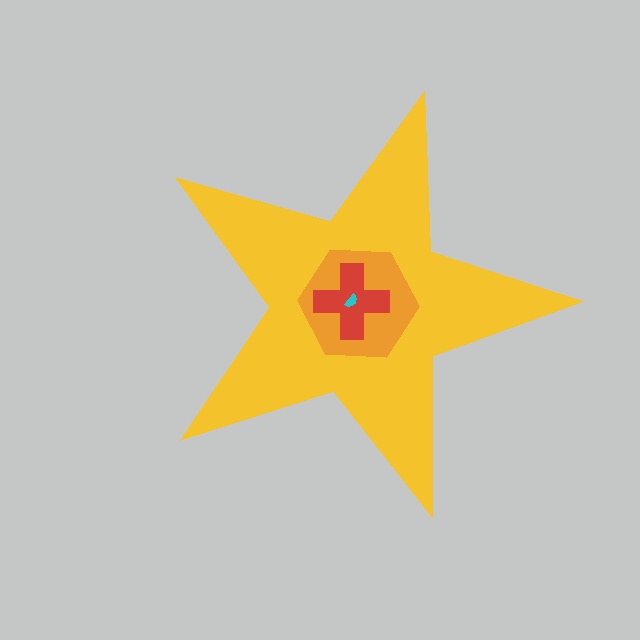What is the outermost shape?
The yellow star.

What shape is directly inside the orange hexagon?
The red cross.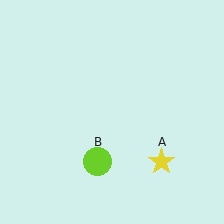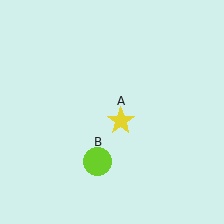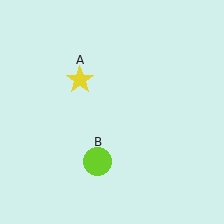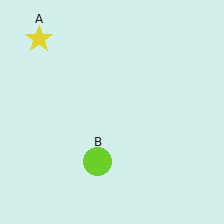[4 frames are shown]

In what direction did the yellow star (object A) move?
The yellow star (object A) moved up and to the left.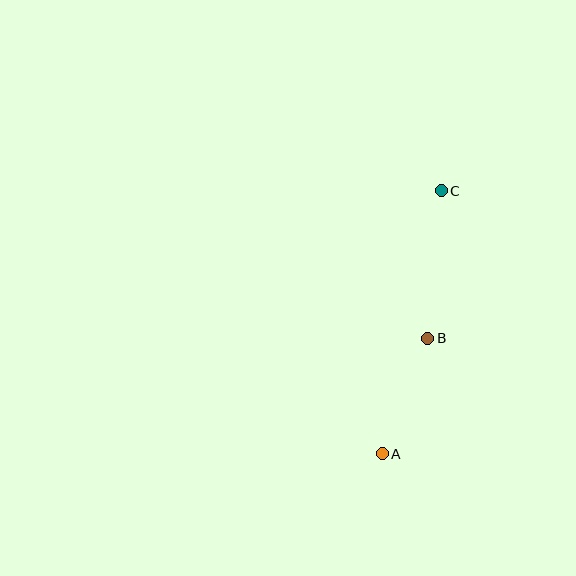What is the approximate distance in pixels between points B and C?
The distance between B and C is approximately 148 pixels.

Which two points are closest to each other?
Points A and B are closest to each other.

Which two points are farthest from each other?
Points A and C are farthest from each other.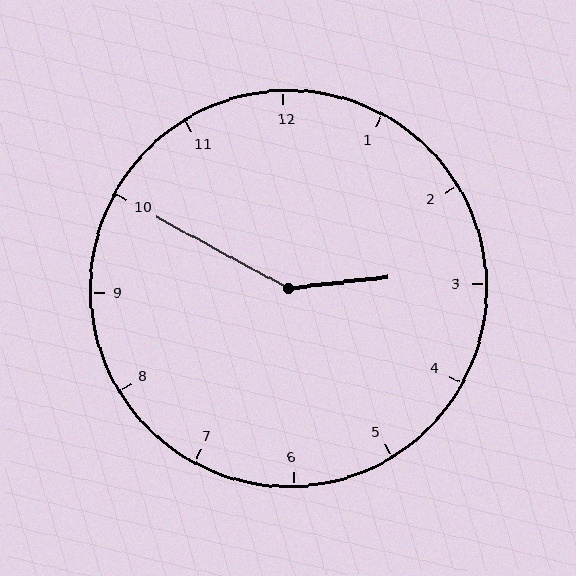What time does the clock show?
2:50.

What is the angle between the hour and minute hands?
Approximately 145 degrees.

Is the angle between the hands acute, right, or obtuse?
It is obtuse.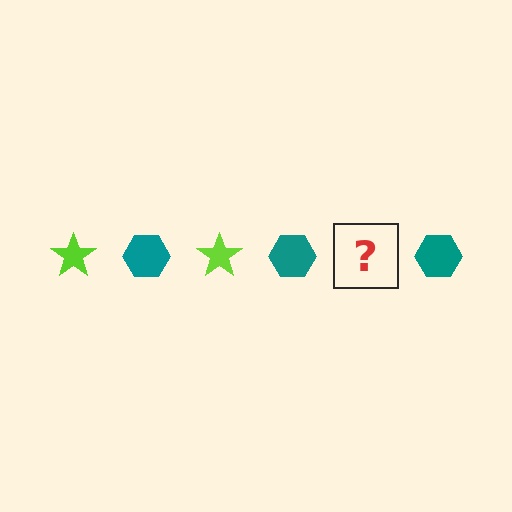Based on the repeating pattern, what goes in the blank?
The blank should be a lime star.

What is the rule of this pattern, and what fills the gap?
The rule is that the pattern alternates between lime star and teal hexagon. The gap should be filled with a lime star.